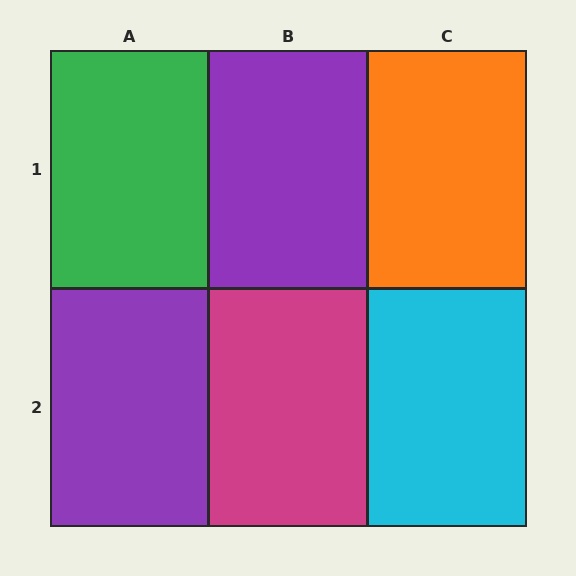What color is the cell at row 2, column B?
Magenta.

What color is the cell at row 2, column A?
Purple.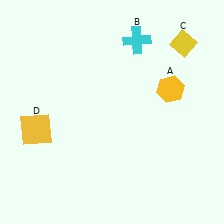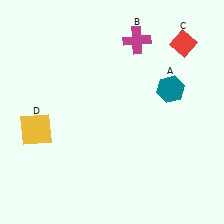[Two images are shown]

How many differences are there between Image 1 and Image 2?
There are 3 differences between the two images.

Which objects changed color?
A changed from yellow to teal. B changed from cyan to magenta. C changed from yellow to red.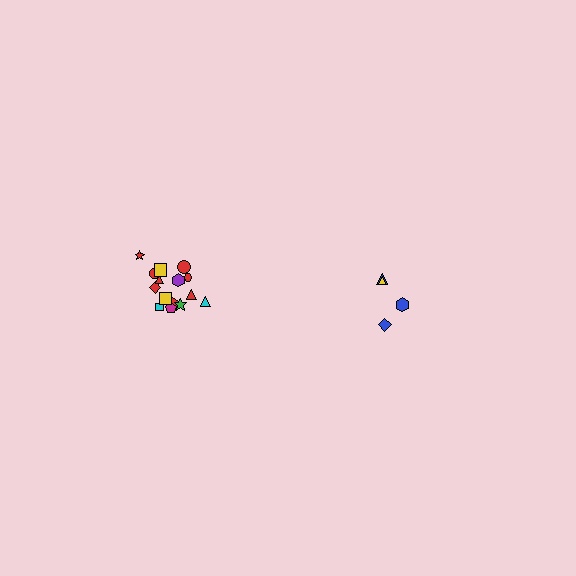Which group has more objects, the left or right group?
The left group.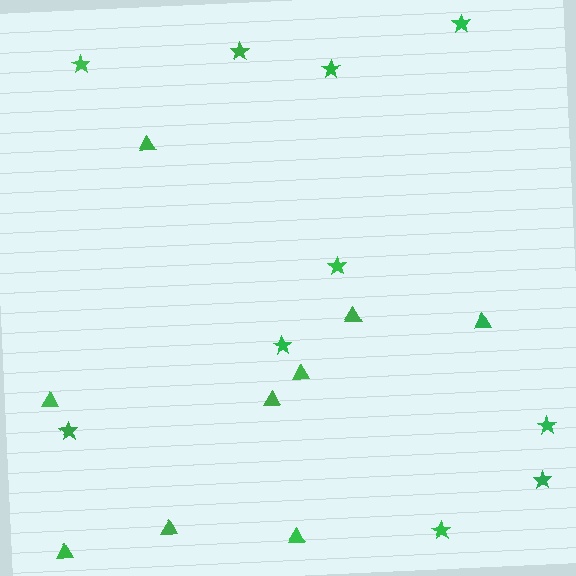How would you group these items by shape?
There are 2 groups: one group of triangles (9) and one group of stars (10).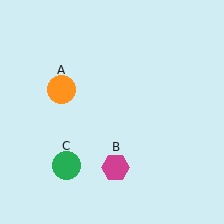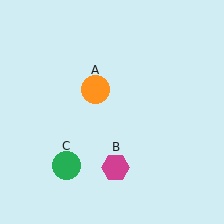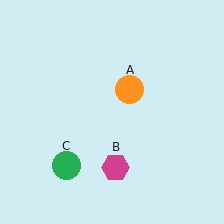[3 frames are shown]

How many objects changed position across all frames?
1 object changed position: orange circle (object A).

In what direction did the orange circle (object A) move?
The orange circle (object A) moved right.